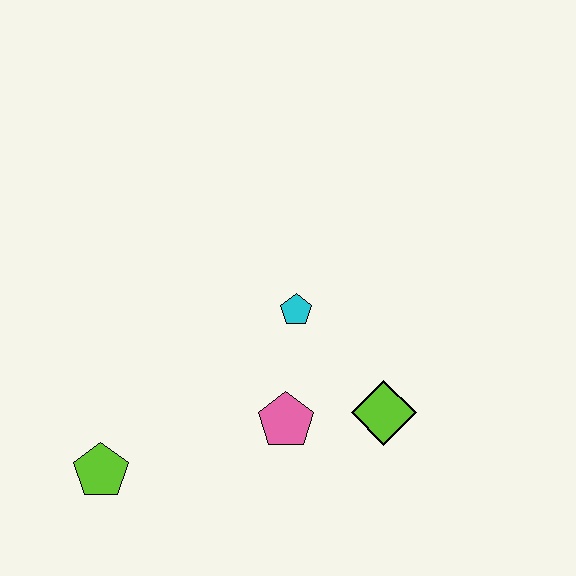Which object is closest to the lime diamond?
The pink pentagon is closest to the lime diamond.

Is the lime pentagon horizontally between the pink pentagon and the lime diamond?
No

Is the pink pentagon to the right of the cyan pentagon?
No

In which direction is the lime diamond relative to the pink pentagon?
The lime diamond is to the right of the pink pentagon.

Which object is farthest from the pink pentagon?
The lime pentagon is farthest from the pink pentagon.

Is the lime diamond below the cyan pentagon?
Yes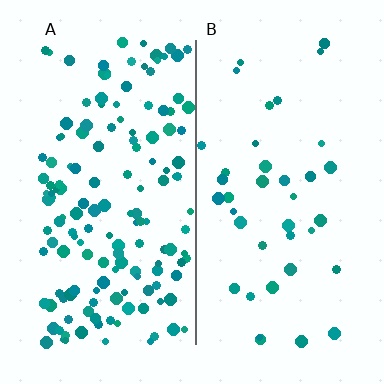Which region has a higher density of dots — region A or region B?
A (the left).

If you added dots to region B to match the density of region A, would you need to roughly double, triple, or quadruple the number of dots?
Approximately quadruple.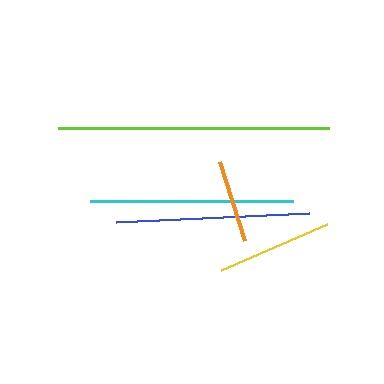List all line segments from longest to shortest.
From longest to shortest: lime, cyan, blue, yellow, orange.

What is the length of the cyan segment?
The cyan segment is approximately 203 pixels long.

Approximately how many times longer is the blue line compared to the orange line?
The blue line is approximately 2.3 times the length of the orange line.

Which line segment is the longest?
The lime line is the longest at approximately 271 pixels.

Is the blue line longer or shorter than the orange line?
The blue line is longer than the orange line.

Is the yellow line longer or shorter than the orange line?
The yellow line is longer than the orange line.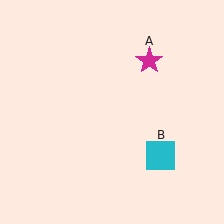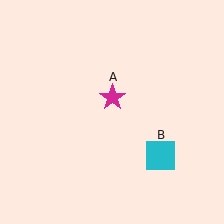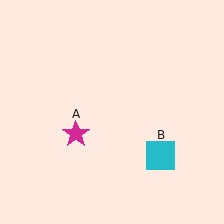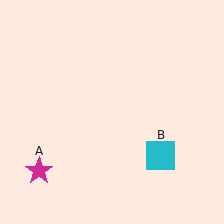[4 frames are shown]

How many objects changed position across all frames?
1 object changed position: magenta star (object A).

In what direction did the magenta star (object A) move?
The magenta star (object A) moved down and to the left.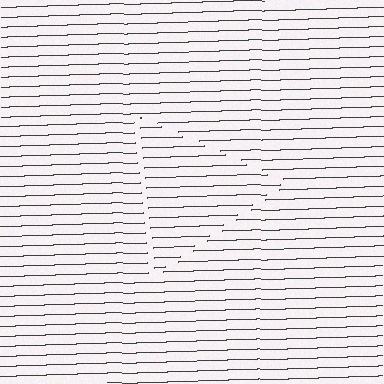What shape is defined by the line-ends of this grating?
An illusory triangle. The interior of the shape contains the same grating, shifted by half a period — the contour is defined by the phase discontinuity where line-ends from the inner and outer gratings abut.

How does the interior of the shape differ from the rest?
The interior of the shape contains the same grating, shifted by half a period — the contour is defined by the phase discontinuity where line-ends from the inner and outer gratings abut.